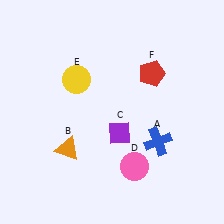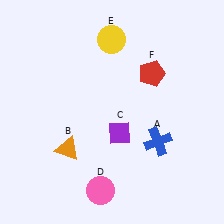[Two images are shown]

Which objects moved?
The objects that moved are: the pink circle (D), the yellow circle (E).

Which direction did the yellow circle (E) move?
The yellow circle (E) moved up.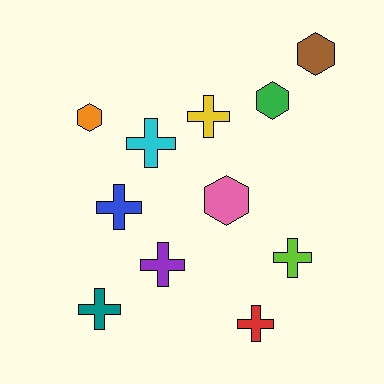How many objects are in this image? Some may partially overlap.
There are 11 objects.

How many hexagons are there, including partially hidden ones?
There are 4 hexagons.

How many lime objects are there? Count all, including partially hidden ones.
There is 1 lime object.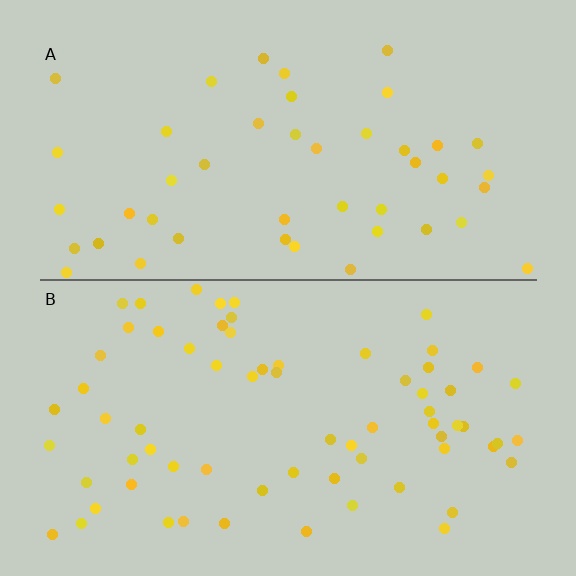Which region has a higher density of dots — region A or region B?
B (the bottom).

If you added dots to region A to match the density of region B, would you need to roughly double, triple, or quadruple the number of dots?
Approximately double.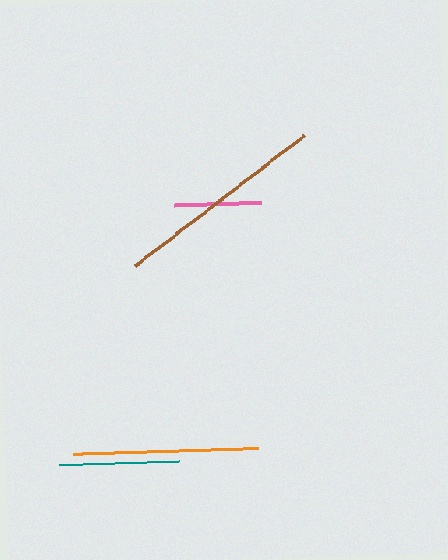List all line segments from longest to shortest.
From longest to shortest: brown, orange, teal, pink.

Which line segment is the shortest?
The pink line is the shortest at approximately 87 pixels.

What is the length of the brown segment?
The brown segment is approximately 214 pixels long.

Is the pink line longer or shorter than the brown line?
The brown line is longer than the pink line.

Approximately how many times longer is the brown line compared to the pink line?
The brown line is approximately 2.5 times the length of the pink line.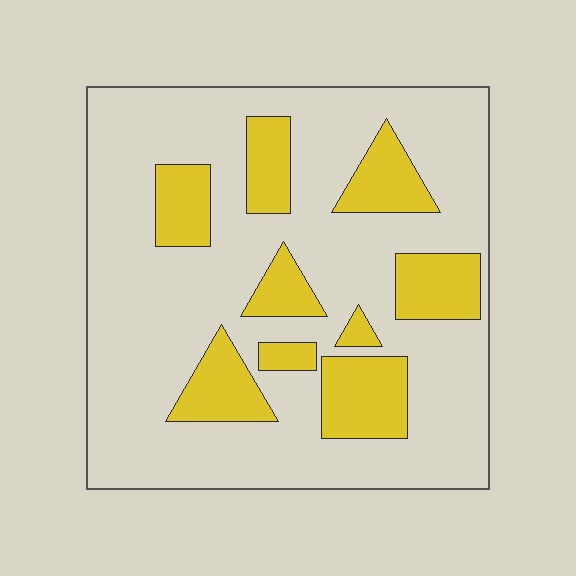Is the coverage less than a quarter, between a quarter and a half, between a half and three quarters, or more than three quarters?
Less than a quarter.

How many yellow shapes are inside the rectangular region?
9.